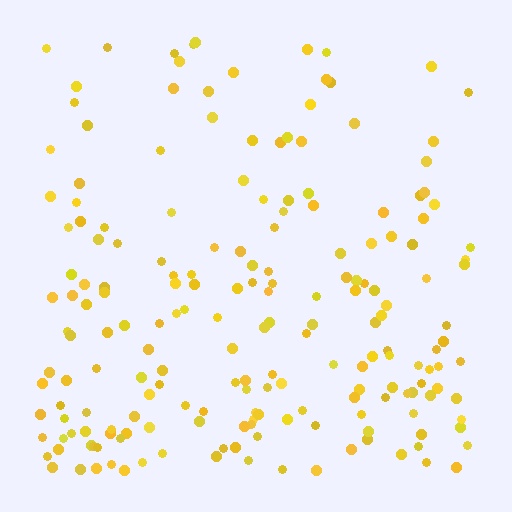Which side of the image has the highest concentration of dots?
The bottom.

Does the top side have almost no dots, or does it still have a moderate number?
Still a moderate number, just noticeably fewer than the bottom.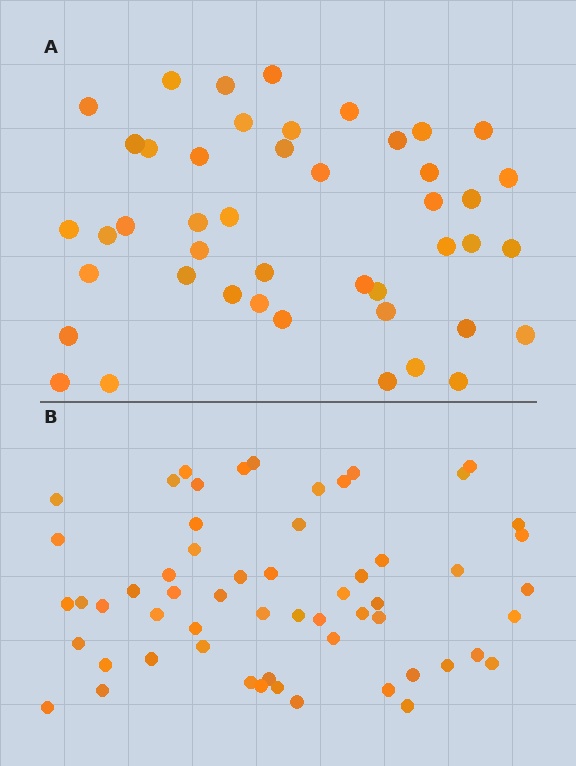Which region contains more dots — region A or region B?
Region B (the bottom region) has more dots.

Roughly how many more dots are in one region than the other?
Region B has approximately 15 more dots than region A.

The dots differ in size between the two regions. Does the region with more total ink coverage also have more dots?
No. Region A has more total ink coverage because its dots are larger, but region B actually contains more individual dots. Total area can be misleading — the number of items is what matters here.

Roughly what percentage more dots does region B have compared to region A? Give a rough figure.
About 30% more.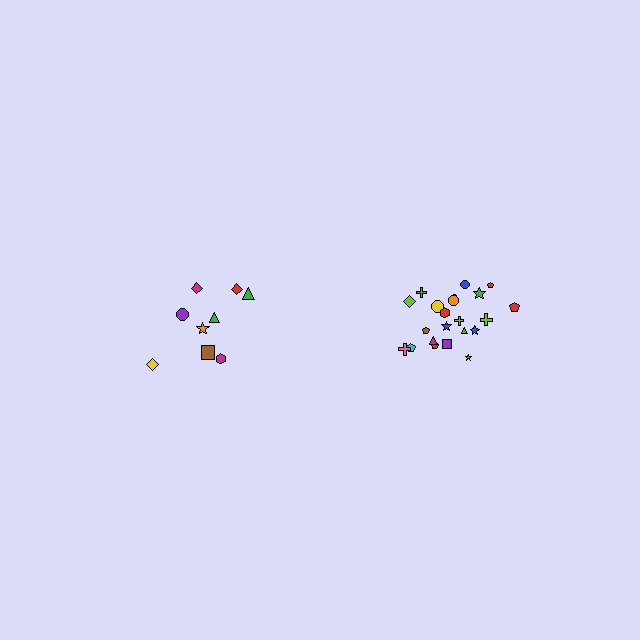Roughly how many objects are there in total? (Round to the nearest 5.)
Roughly 30 objects in total.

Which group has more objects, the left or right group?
The right group.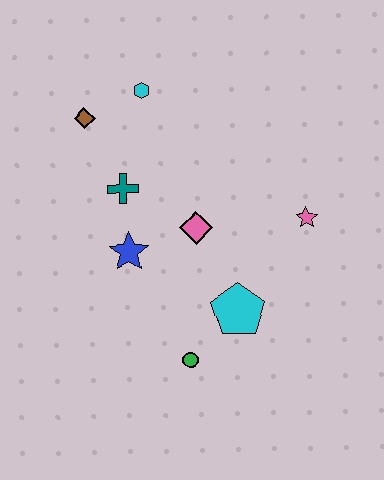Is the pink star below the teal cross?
Yes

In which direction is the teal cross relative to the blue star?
The teal cross is above the blue star.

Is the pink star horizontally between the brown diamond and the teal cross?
No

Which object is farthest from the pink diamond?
The brown diamond is farthest from the pink diamond.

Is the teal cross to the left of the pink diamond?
Yes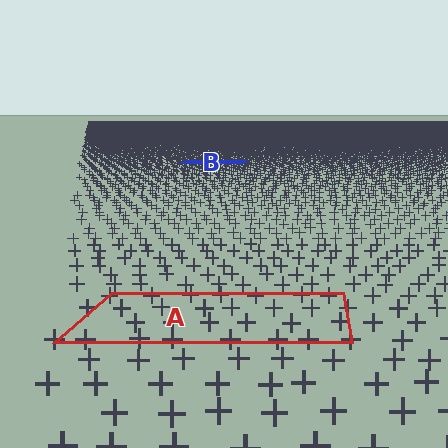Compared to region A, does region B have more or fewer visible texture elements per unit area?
Region B has more texture elements per unit area — they are packed more densely because it is farther away.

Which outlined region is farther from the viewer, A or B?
Region B is farther from the viewer — the texture elements inside it appear smaller and more densely packed.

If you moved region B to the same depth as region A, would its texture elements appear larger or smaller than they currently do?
They would appear larger. At a closer depth, the same texture elements are projected at a bigger on-screen size.